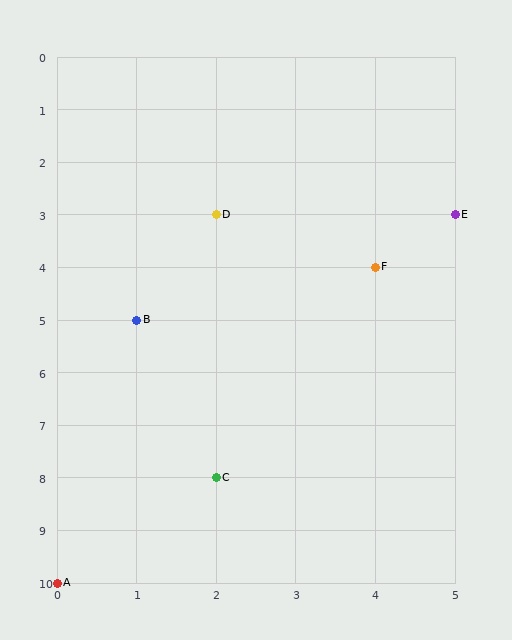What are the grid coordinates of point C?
Point C is at grid coordinates (2, 8).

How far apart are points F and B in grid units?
Points F and B are 3 columns and 1 row apart (about 3.2 grid units diagonally).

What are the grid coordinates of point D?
Point D is at grid coordinates (2, 3).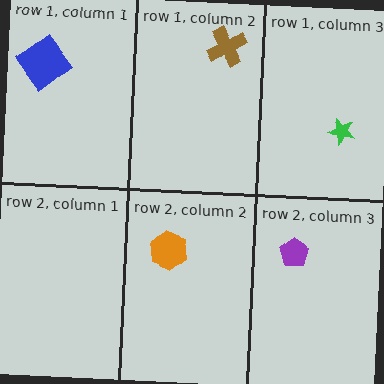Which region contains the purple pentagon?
The row 2, column 3 region.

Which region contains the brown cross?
The row 1, column 2 region.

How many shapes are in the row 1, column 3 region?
1.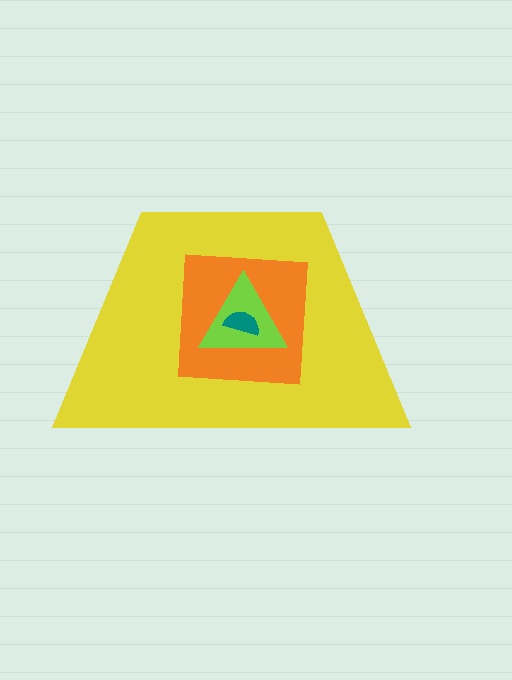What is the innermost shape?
The teal semicircle.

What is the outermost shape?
The yellow trapezoid.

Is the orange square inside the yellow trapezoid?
Yes.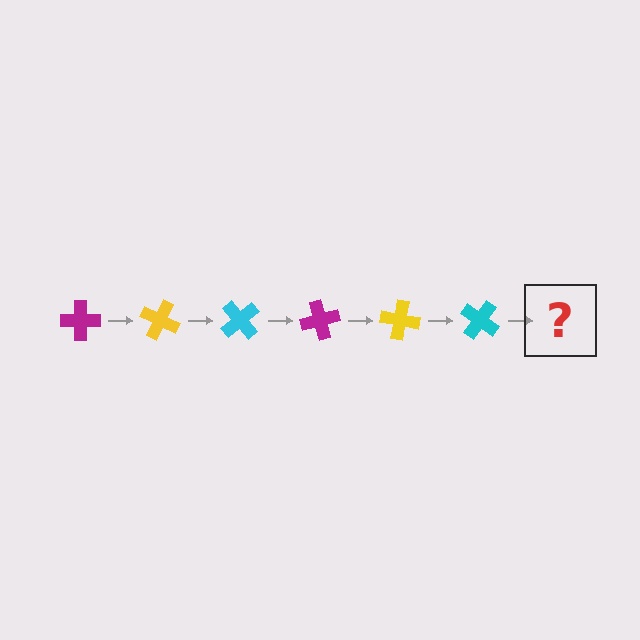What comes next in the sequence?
The next element should be a magenta cross, rotated 150 degrees from the start.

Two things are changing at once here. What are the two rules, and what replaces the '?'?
The two rules are that it rotates 25 degrees each step and the color cycles through magenta, yellow, and cyan. The '?' should be a magenta cross, rotated 150 degrees from the start.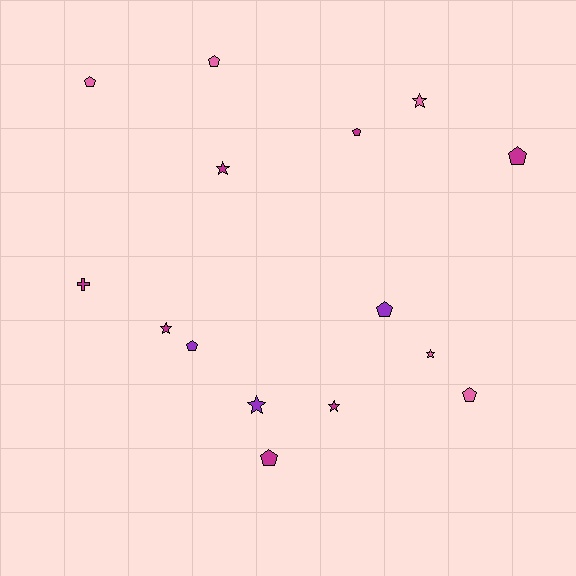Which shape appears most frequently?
Pentagon, with 8 objects.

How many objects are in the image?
There are 15 objects.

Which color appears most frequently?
Magenta, with 7 objects.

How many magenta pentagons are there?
There are 3 magenta pentagons.